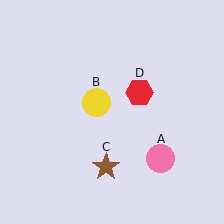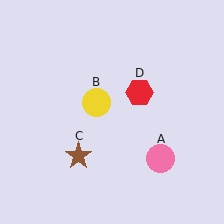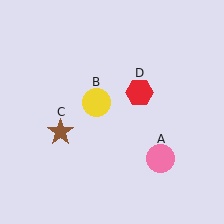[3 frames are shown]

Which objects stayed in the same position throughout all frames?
Pink circle (object A) and yellow circle (object B) and red hexagon (object D) remained stationary.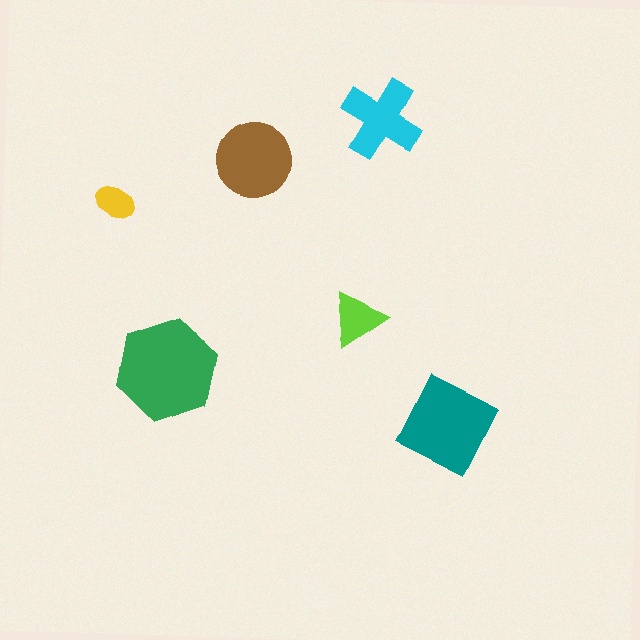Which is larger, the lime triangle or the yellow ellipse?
The lime triangle.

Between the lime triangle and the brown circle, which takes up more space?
The brown circle.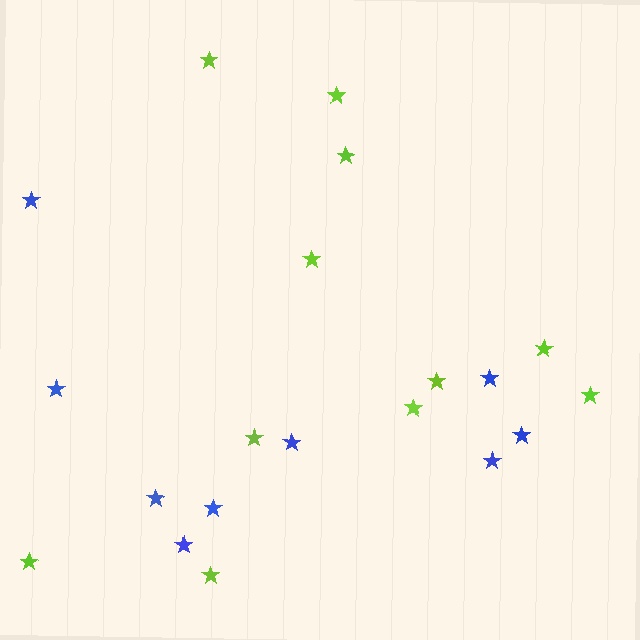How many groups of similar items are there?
There are 2 groups: one group of blue stars (9) and one group of lime stars (11).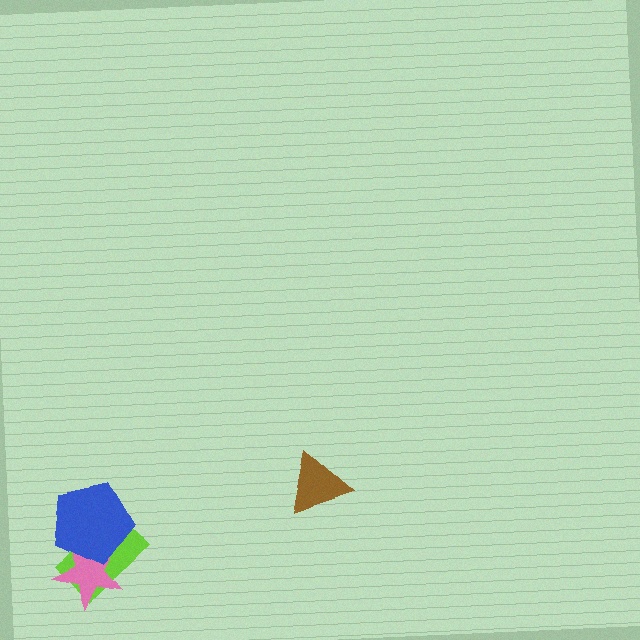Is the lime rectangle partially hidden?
Yes, it is partially covered by another shape.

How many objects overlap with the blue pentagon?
2 objects overlap with the blue pentagon.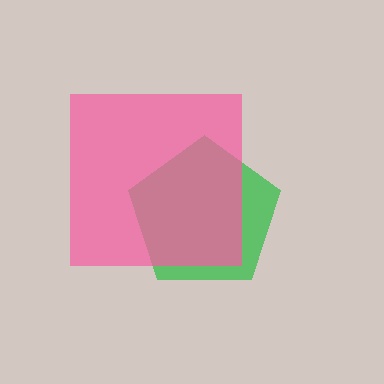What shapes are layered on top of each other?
The layered shapes are: a green pentagon, a pink square.